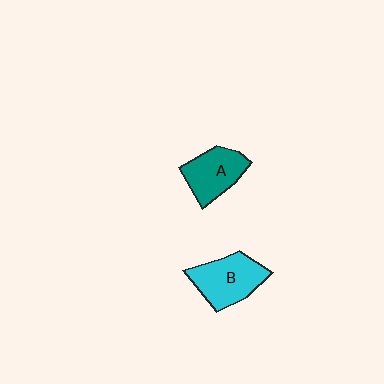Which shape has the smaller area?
Shape A (teal).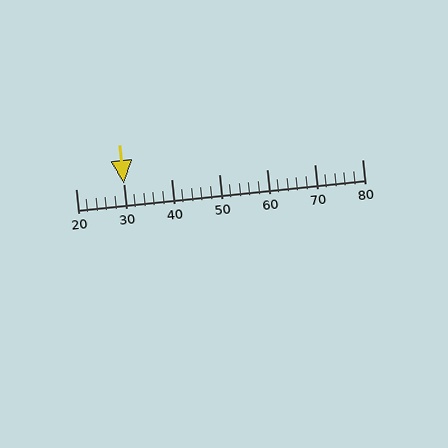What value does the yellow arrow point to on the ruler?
The yellow arrow points to approximately 30.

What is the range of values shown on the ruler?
The ruler shows values from 20 to 80.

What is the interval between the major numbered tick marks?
The major tick marks are spaced 10 units apart.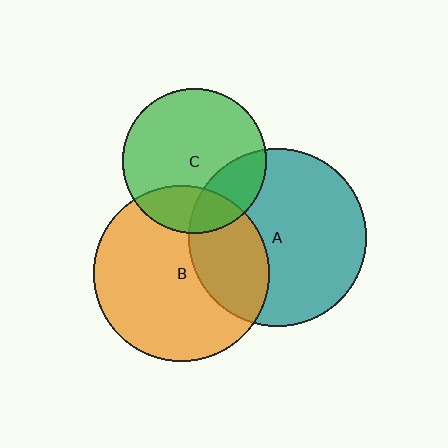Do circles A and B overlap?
Yes.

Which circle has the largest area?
Circle A (teal).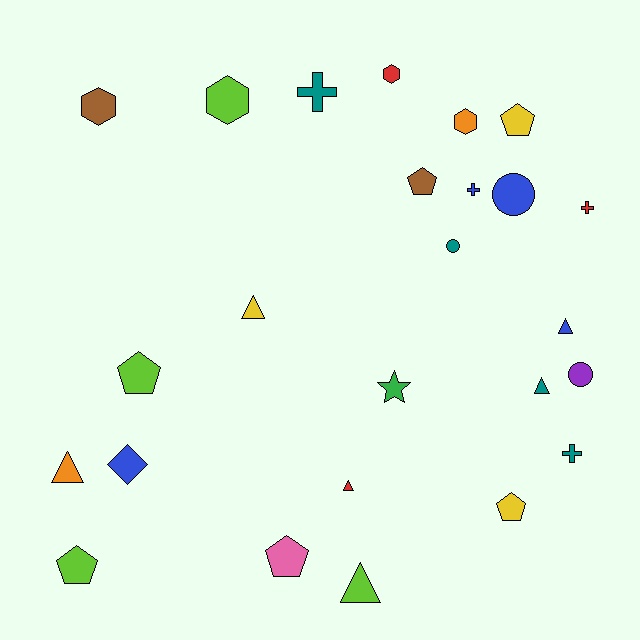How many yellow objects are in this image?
There are 3 yellow objects.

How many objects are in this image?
There are 25 objects.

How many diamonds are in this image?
There is 1 diamond.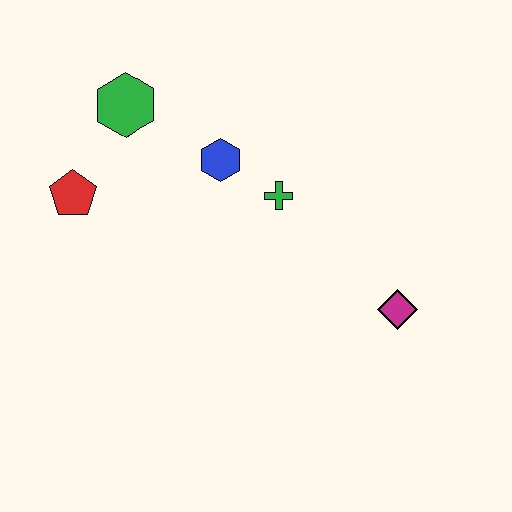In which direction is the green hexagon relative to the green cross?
The green hexagon is to the left of the green cross.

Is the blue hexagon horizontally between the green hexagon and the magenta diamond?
Yes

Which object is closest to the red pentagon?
The green hexagon is closest to the red pentagon.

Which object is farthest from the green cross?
The red pentagon is farthest from the green cross.